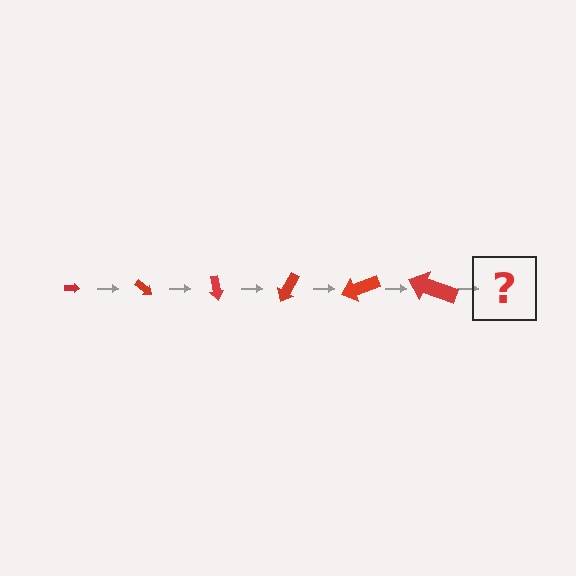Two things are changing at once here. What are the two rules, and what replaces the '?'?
The two rules are that the arrow grows larger each step and it rotates 40 degrees each step. The '?' should be an arrow, larger than the previous one and rotated 240 degrees from the start.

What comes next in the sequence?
The next element should be an arrow, larger than the previous one and rotated 240 degrees from the start.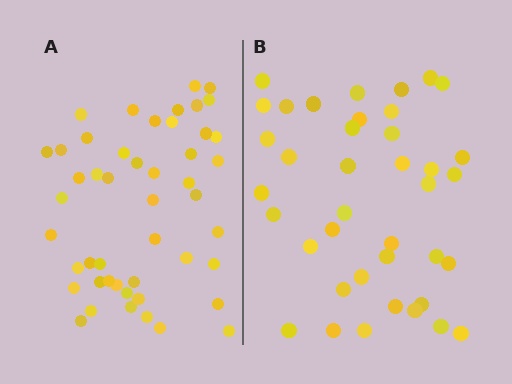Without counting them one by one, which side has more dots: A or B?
Region A (the left region) has more dots.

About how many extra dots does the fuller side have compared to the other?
Region A has roughly 8 or so more dots than region B.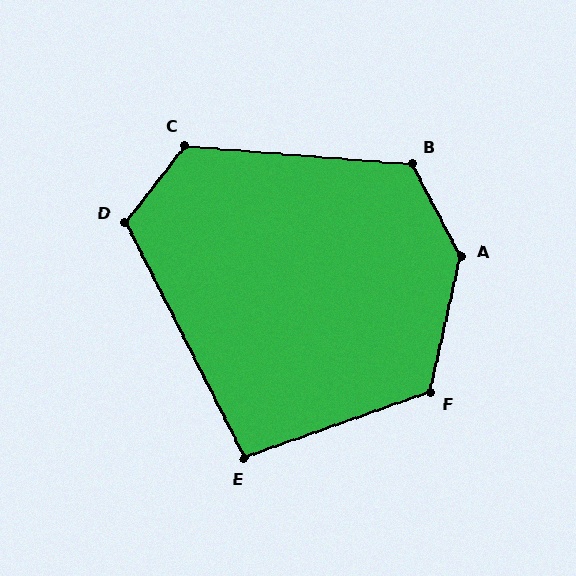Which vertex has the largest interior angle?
A, at approximately 139 degrees.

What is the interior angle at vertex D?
Approximately 115 degrees (obtuse).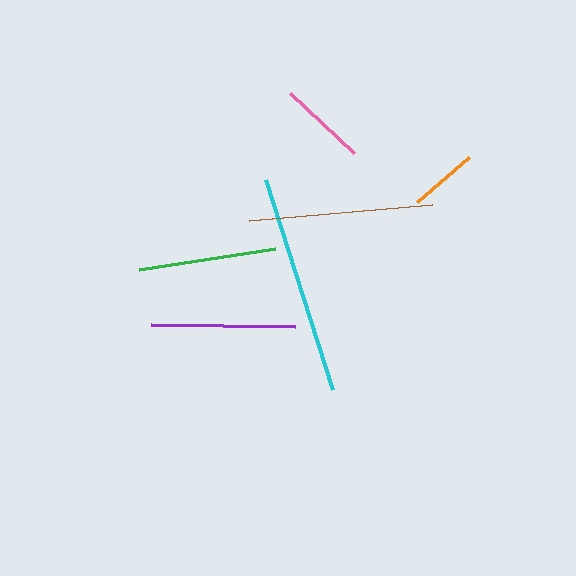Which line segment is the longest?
The cyan line is the longest at approximately 220 pixels.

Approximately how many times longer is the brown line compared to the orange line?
The brown line is approximately 2.7 times the length of the orange line.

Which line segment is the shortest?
The orange line is the shortest at approximately 69 pixels.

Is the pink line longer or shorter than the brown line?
The brown line is longer than the pink line.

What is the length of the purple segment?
The purple segment is approximately 144 pixels long.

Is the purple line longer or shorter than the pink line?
The purple line is longer than the pink line.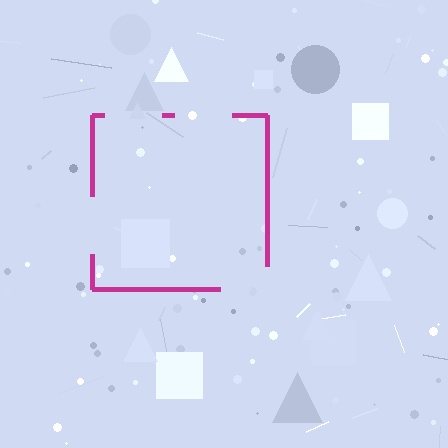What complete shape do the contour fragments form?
The contour fragments form a square.